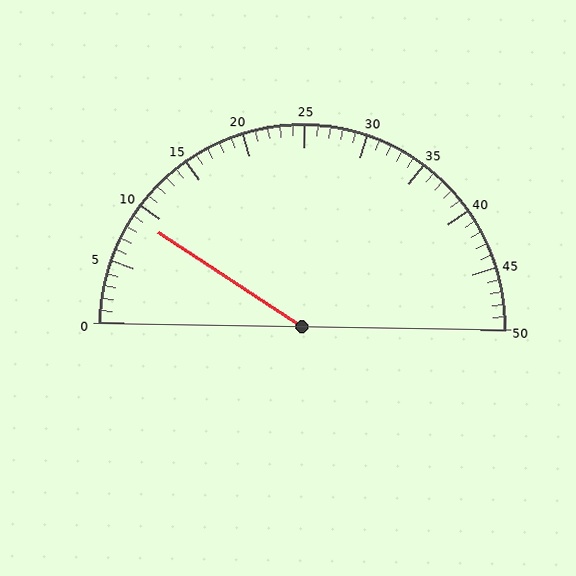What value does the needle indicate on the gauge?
The needle indicates approximately 9.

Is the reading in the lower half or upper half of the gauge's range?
The reading is in the lower half of the range (0 to 50).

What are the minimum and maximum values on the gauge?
The gauge ranges from 0 to 50.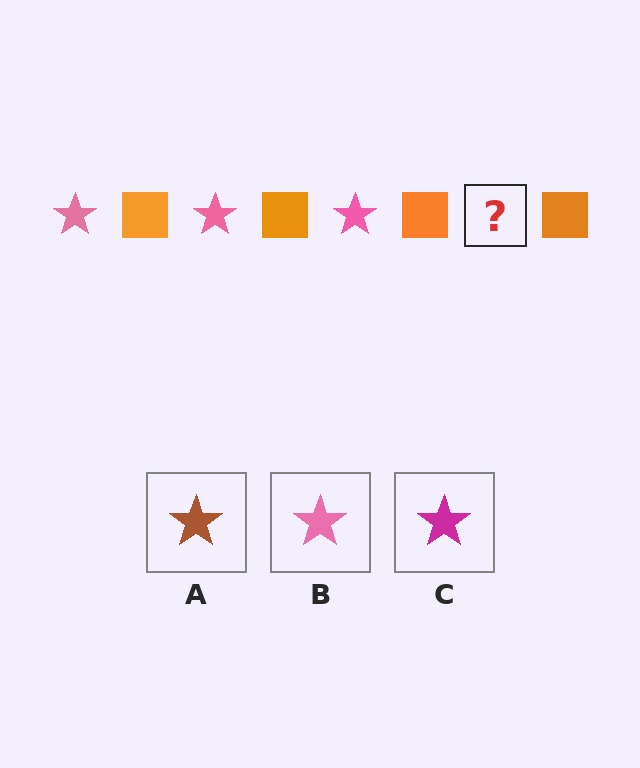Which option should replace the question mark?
Option B.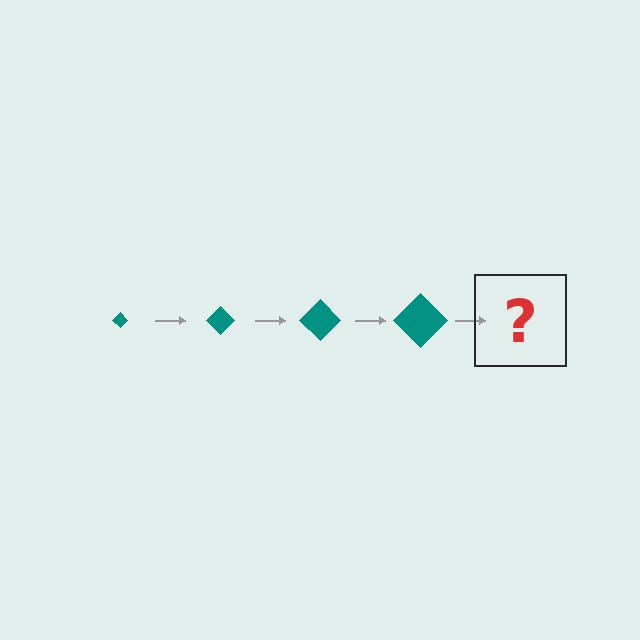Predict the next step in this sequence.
The next step is a teal diamond, larger than the previous one.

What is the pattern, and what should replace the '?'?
The pattern is that the diamond gets progressively larger each step. The '?' should be a teal diamond, larger than the previous one.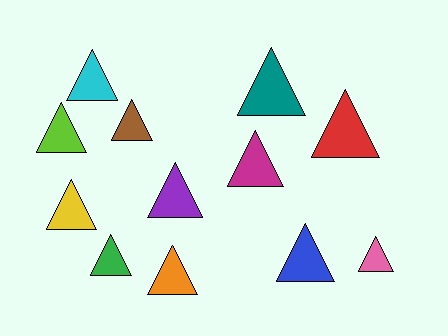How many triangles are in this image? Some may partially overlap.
There are 12 triangles.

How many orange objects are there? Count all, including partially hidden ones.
There is 1 orange object.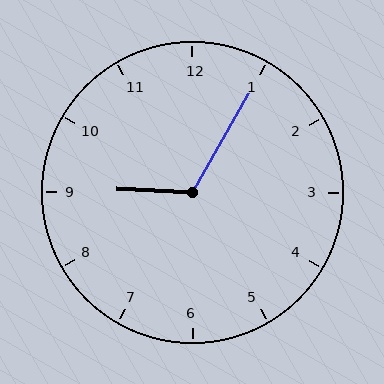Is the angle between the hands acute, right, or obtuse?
It is obtuse.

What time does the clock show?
9:05.